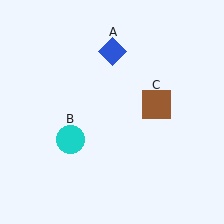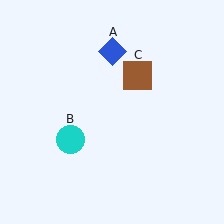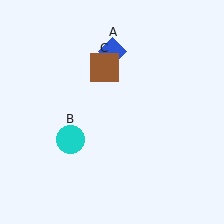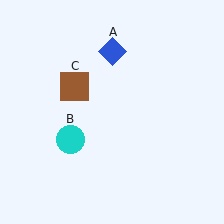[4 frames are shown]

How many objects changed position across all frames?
1 object changed position: brown square (object C).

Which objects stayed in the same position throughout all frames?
Blue diamond (object A) and cyan circle (object B) remained stationary.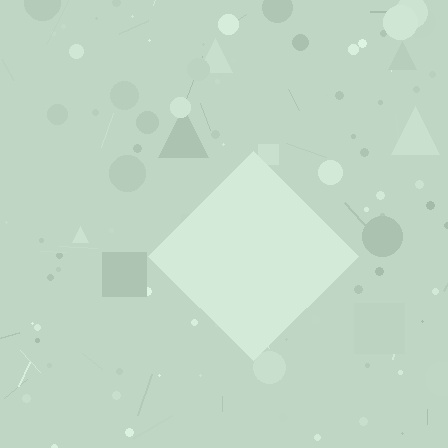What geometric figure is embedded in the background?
A diamond is embedded in the background.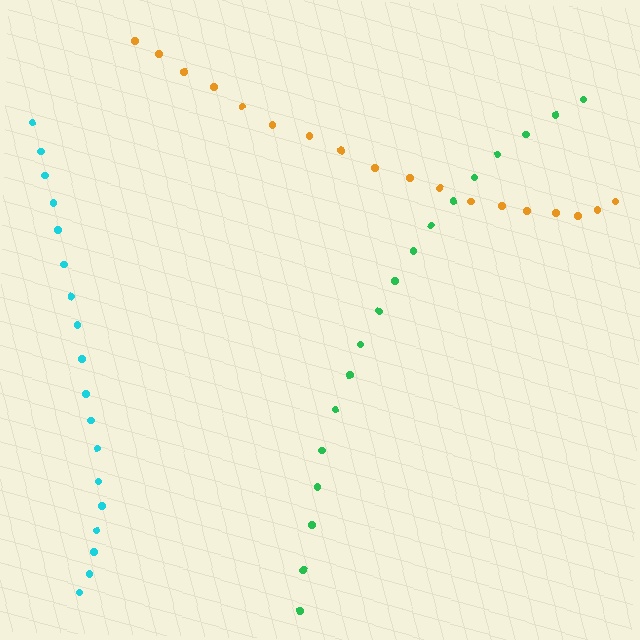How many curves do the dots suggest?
There are 3 distinct paths.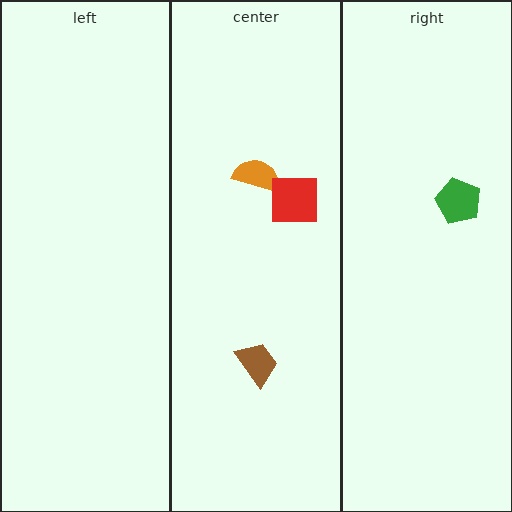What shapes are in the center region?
The orange semicircle, the red square, the brown trapezoid.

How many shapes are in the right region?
1.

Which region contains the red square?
The center region.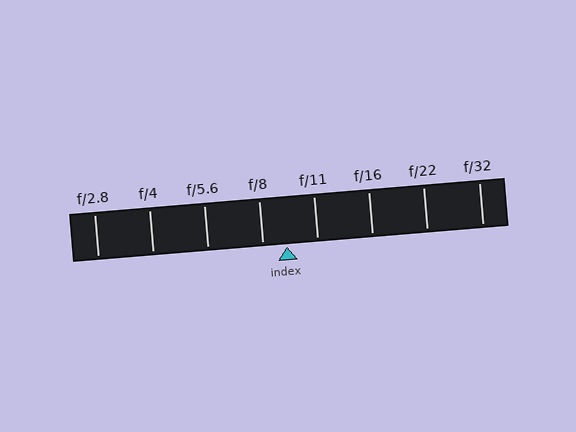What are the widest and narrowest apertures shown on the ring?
The widest aperture shown is f/2.8 and the narrowest is f/32.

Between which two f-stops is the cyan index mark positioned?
The index mark is between f/8 and f/11.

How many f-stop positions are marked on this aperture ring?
There are 8 f-stop positions marked.